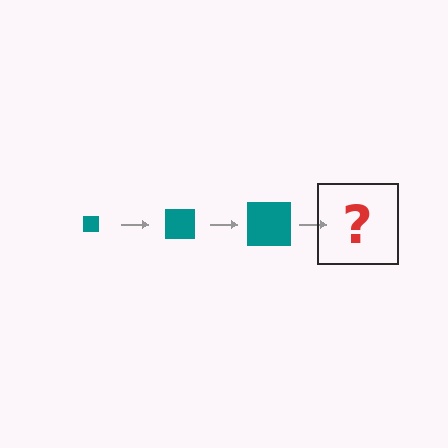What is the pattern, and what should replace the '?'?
The pattern is that the square gets progressively larger each step. The '?' should be a teal square, larger than the previous one.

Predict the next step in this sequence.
The next step is a teal square, larger than the previous one.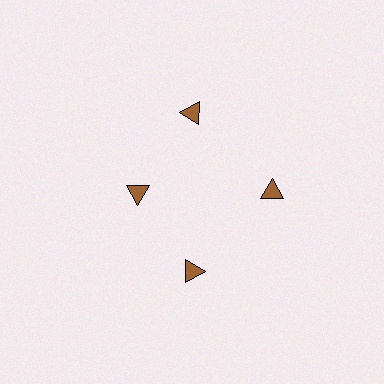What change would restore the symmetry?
The symmetry would be restored by moving it outward, back onto the ring so that all 4 triangles sit at equal angles and equal distance from the center.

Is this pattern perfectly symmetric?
No. The 4 brown triangles are arranged in a ring, but one element near the 9 o'clock position is pulled inward toward the center, breaking the 4-fold rotational symmetry.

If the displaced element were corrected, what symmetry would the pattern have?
It would have 4-fold rotational symmetry — the pattern would map onto itself every 90 degrees.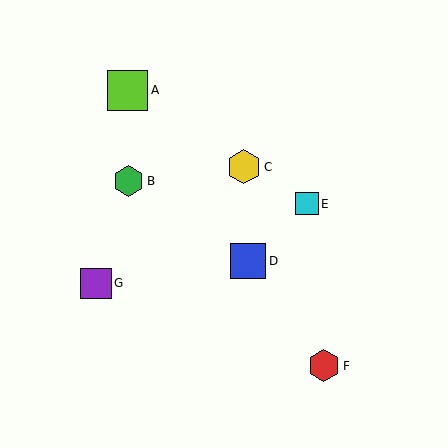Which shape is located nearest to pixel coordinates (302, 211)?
The cyan square (labeled E) at (307, 204) is nearest to that location.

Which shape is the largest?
The lime square (labeled A) is the largest.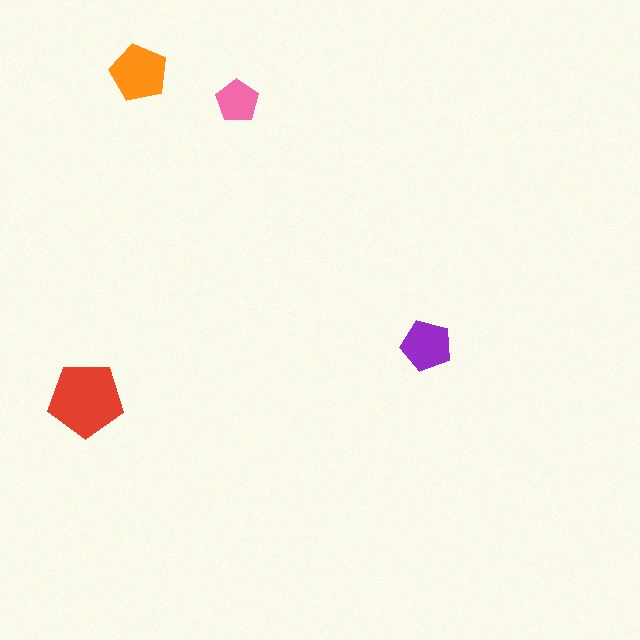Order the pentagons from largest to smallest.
the red one, the orange one, the purple one, the pink one.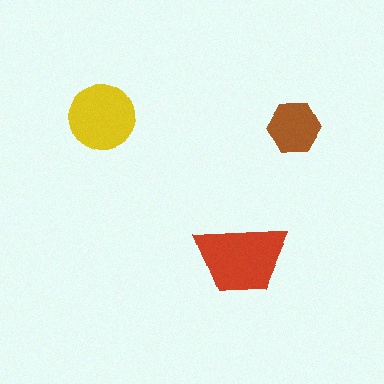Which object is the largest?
The red trapezoid.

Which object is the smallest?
The brown hexagon.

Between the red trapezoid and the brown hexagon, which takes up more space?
The red trapezoid.